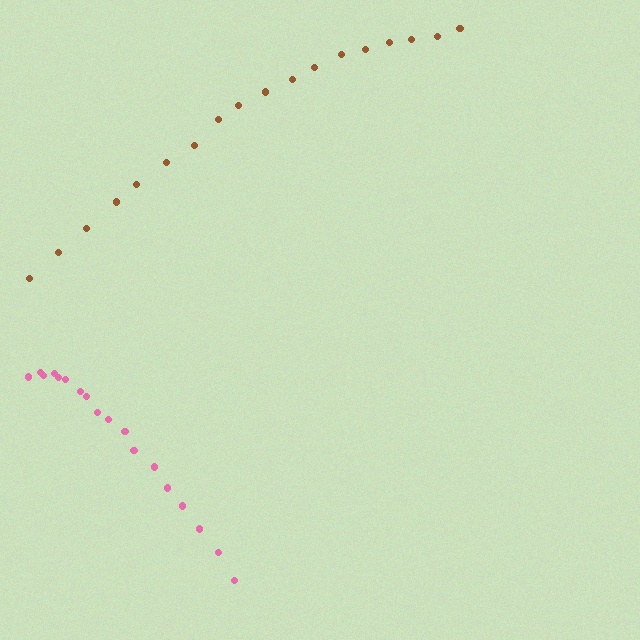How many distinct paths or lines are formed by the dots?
There are 2 distinct paths.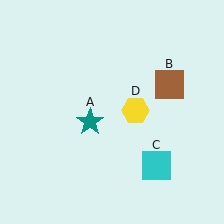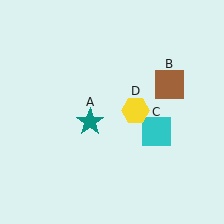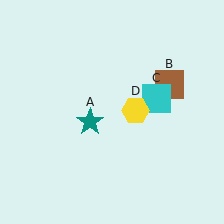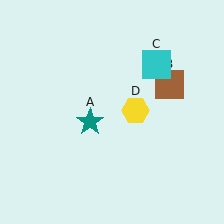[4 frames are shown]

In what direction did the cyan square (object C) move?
The cyan square (object C) moved up.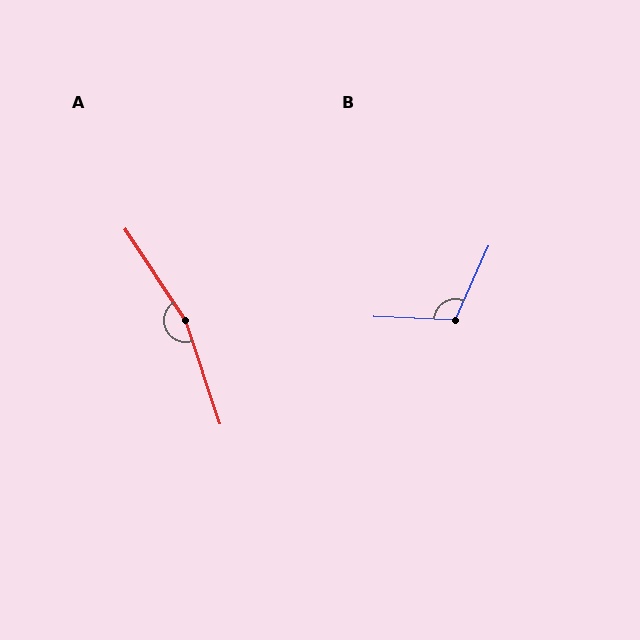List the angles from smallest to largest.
B (112°), A (165°).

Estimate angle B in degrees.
Approximately 112 degrees.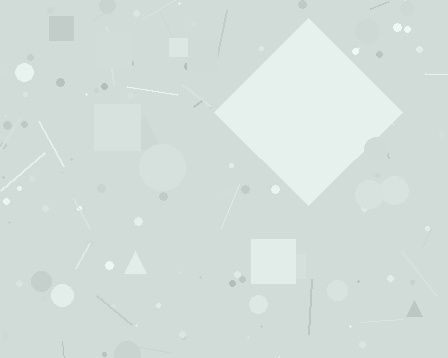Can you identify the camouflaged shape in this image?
The camouflaged shape is a diamond.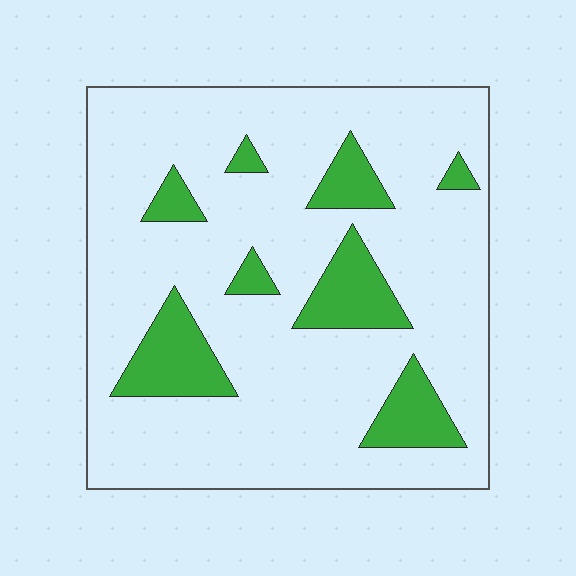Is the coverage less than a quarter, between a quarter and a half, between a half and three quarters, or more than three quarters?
Less than a quarter.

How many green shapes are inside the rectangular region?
8.